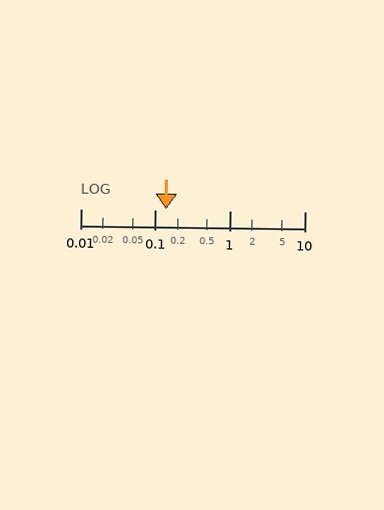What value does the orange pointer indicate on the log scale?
The pointer indicates approximately 0.14.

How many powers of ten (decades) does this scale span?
The scale spans 3 decades, from 0.01 to 10.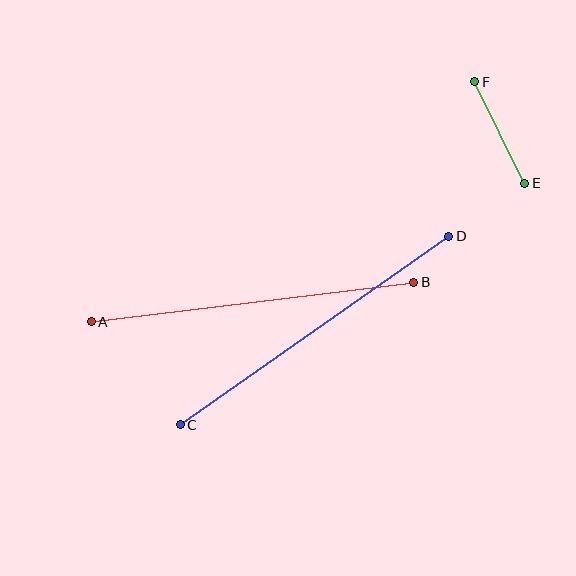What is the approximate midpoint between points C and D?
The midpoint is at approximately (315, 330) pixels.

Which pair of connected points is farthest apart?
Points C and D are farthest apart.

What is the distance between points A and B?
The distance is approximately 325 pixels.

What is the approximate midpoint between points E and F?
The midpoint is at approximately (500, 133) pixels.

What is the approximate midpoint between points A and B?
The midpoint is at approximately (252, 302) pixels.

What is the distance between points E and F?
The distance is approximately 113 pixels.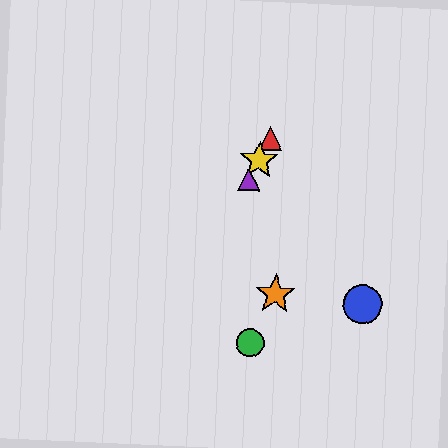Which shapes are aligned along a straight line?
The red triangle, the yellow star, the purple triangle are aligned along a straight line.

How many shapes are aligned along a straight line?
3 shapes (the red triangle, the yellow star, the purple triangle) are aligned along a straight line.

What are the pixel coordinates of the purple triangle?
The purple triangle is at (249, 179).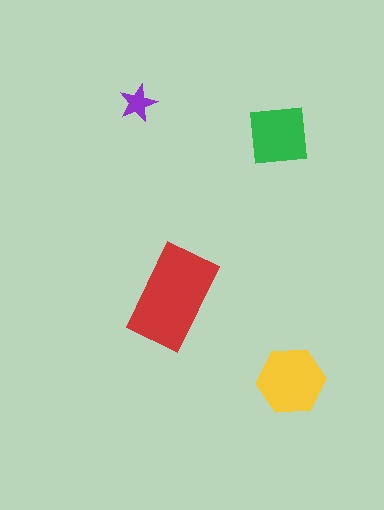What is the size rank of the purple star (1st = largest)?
4th.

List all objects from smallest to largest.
The purple star, the green square, the yellow hexagon, the red rectangle.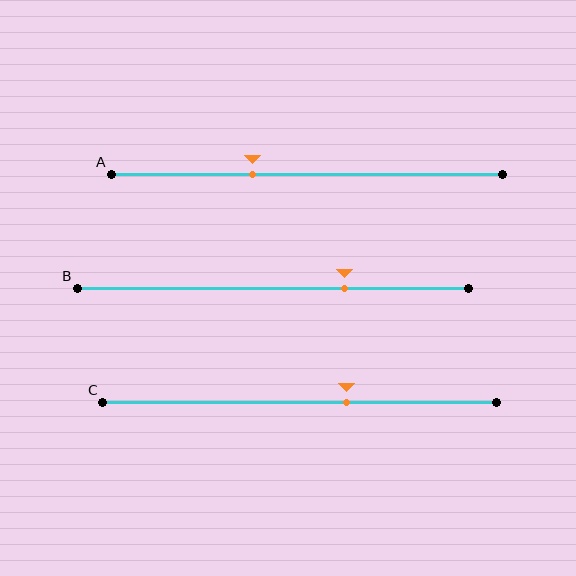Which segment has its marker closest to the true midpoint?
Segment C has its marker closest to the true midpoint.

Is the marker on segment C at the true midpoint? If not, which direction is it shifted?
No, the marker on segment C is shifted to the right by about 12% of the segment length.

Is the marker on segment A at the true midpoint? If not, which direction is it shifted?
No, the marker on segment A is shifted to the left by about 14% of the segment length.